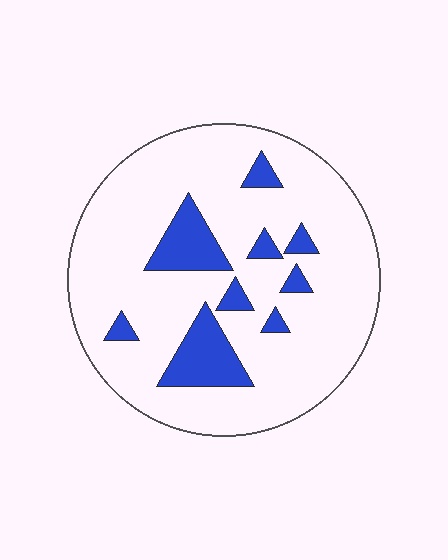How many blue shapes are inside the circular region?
9.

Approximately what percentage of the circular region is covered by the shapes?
Approximately 15%.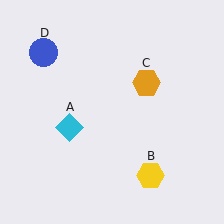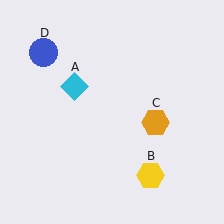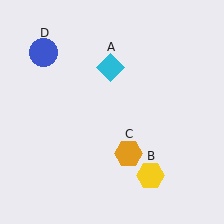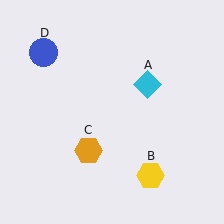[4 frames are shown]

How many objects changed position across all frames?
2 objects changed position: cyan diamond (object A), orange hexagon (object C).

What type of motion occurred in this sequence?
The cyan diamond (object A), orange hexagon (object C) rotated clockwise around the center of the scene.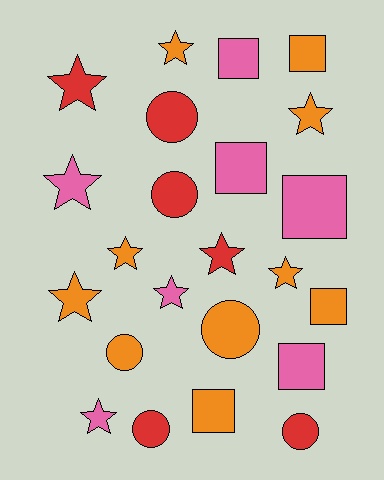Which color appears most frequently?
Orange, with 10 objects.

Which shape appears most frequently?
Star, with 10 objects.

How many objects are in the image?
There are 23 objects.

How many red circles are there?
There are 4 red circles.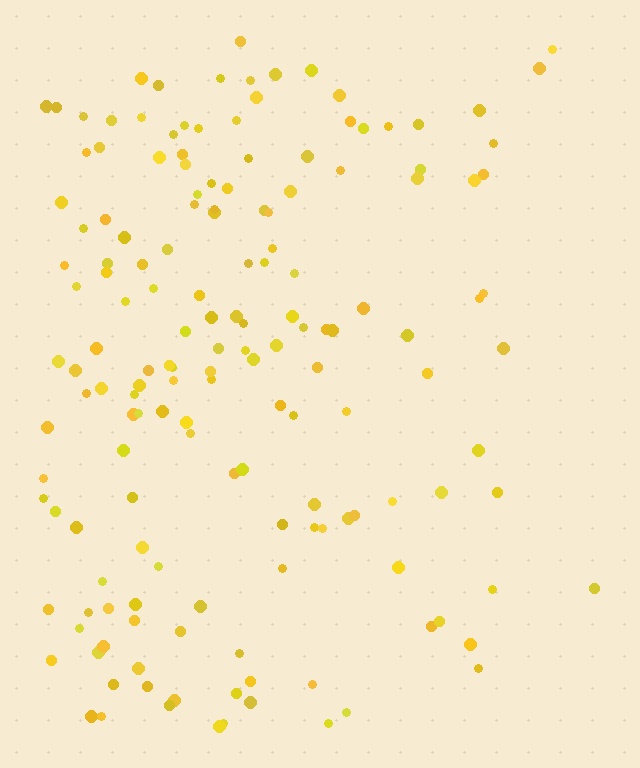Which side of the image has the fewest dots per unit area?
The right.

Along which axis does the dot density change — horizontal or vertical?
Horizontal.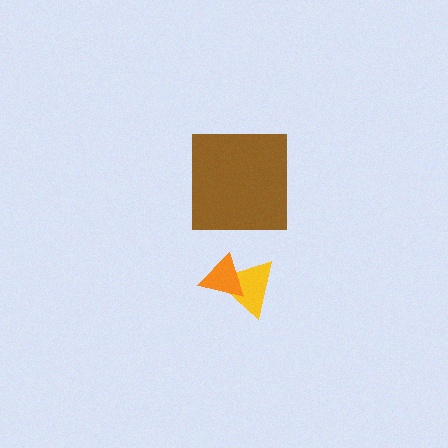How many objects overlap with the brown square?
0 objects overlap with the brown square.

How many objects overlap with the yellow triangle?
1 object overlaps with the yellow triangle.